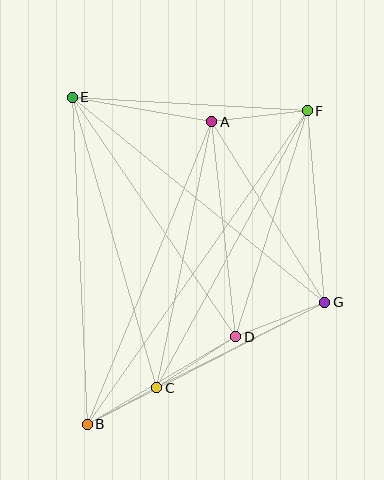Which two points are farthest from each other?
Points B and F are farthest from each other.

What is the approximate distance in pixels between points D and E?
The distance between D and E is approximately 290 pixels.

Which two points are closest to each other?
Points B and C are closest to each other.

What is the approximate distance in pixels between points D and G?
The distance between D and G is approximately 95 pixels.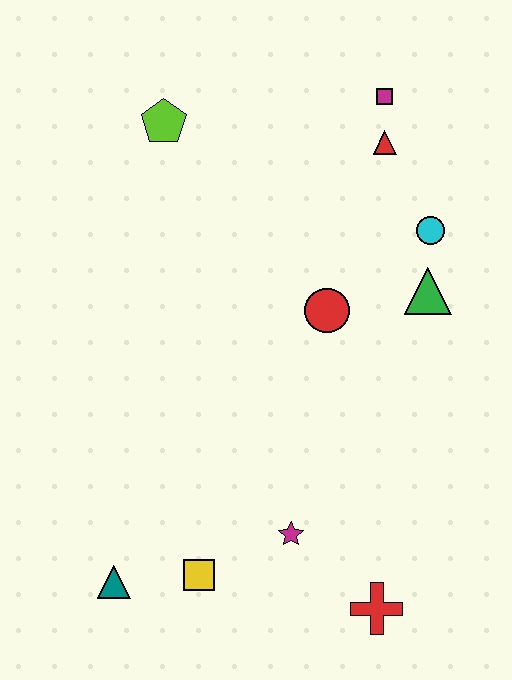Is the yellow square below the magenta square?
Yes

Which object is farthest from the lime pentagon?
The red cross is farthest from the lime pentagon.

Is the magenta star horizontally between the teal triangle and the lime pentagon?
No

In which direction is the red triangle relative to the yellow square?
The red triangle is above the yellow square.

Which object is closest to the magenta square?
The red triangle is closest to the magenta square.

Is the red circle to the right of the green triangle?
No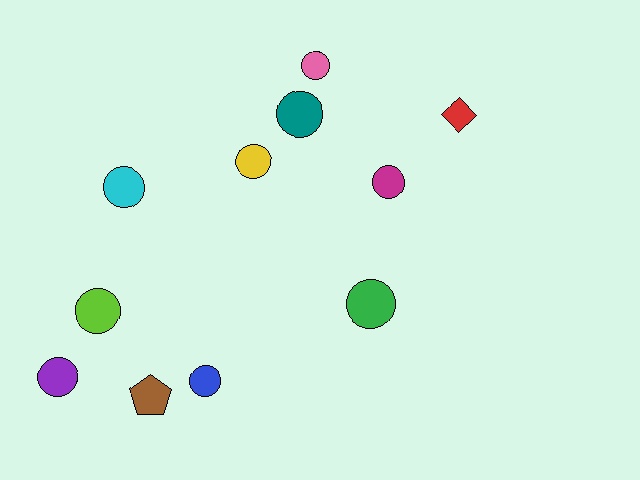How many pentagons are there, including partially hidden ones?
There is 1 pentagon.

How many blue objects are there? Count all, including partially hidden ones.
There is 1 blue object.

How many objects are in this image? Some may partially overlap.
There are 11 objects.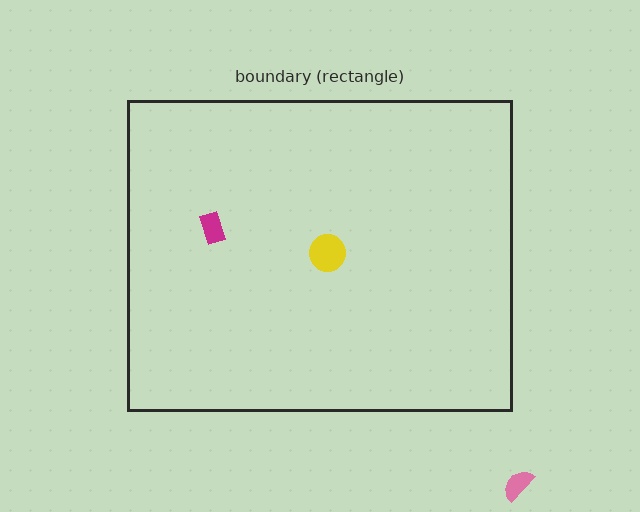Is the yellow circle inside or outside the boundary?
Inside.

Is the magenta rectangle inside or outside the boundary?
Inside.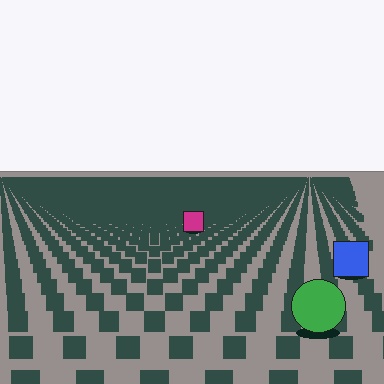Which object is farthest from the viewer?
The magenta square is farthest from the viewer. It appears smaller and the ground texture around it is denser.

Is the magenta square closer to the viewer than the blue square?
No. The blue square is closer — you can tell from the texture gradient: the ground texture is coarser near it.